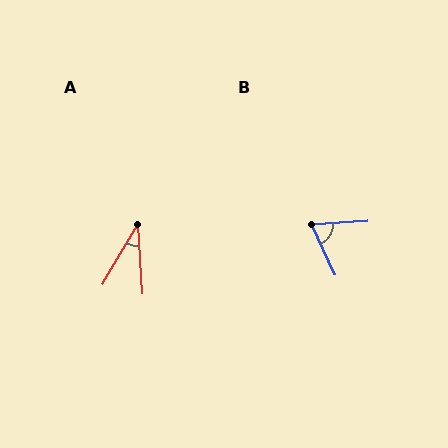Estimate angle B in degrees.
Approximately 68 degrees.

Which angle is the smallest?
A, at approximately 34 degrees.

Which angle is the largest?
B, at approximately 68 degrees.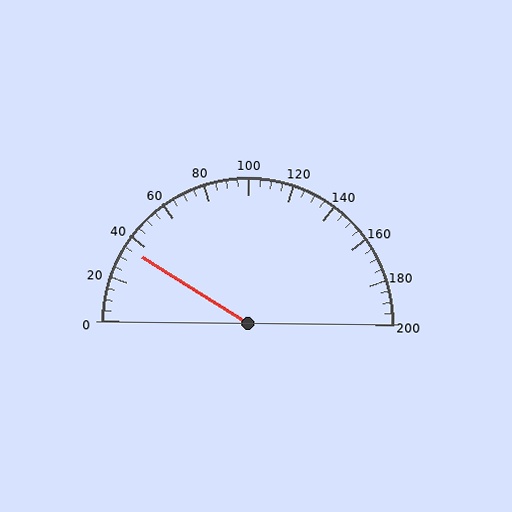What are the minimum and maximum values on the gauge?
The gauge ranges from 0 to 200.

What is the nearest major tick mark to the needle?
The nearest major tick mark is 40.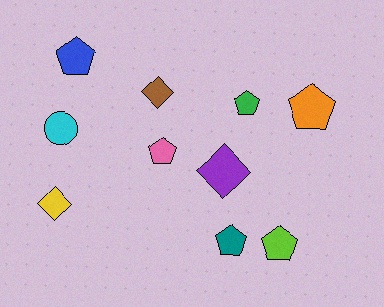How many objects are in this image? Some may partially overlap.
There are 10 objects.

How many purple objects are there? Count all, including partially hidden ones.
There is 1 purple object.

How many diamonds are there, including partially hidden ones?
There are 3 diamonds.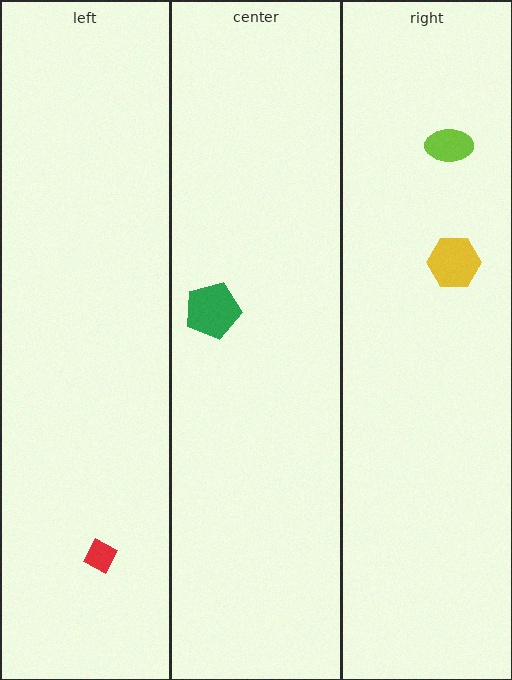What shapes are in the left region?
The red diamond.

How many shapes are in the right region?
2.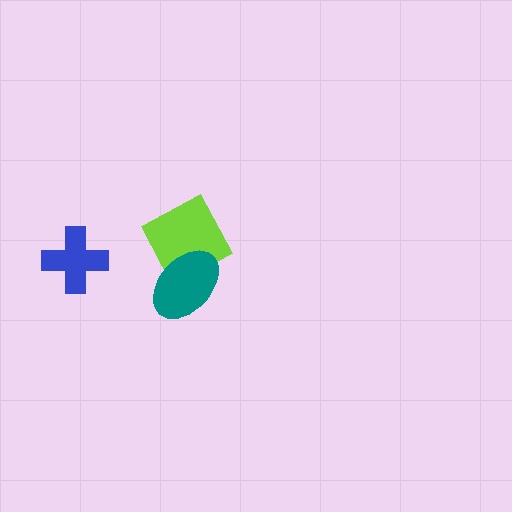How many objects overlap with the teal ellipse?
1 object overlaps with the teal ellipse.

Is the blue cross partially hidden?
No, no other shape covers it.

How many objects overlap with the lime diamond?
1 object overlaps with the lime diamond.